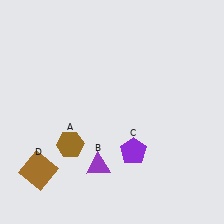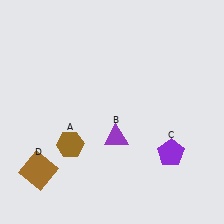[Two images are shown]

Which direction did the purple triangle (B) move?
The purple triangle (B) moved up.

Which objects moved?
The objects that moved are: the purple triangle (B), the purple pentagon (C).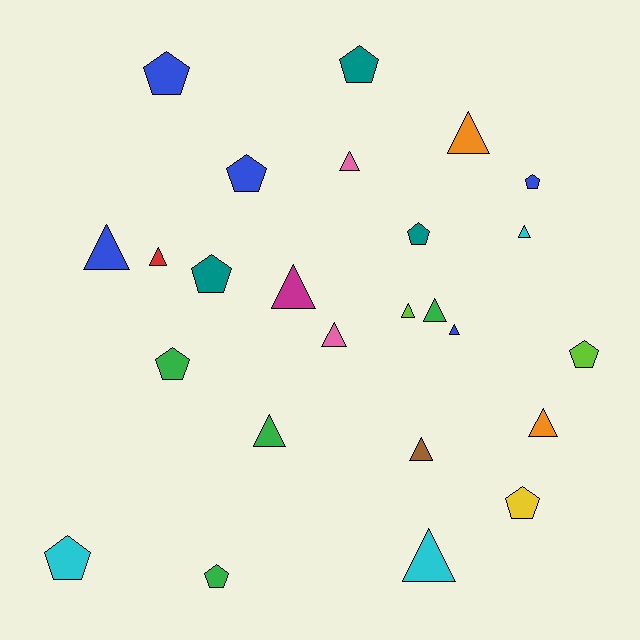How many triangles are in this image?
There are 14 triangles.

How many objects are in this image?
There are 25 objects.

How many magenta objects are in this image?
There is 1 magenta object.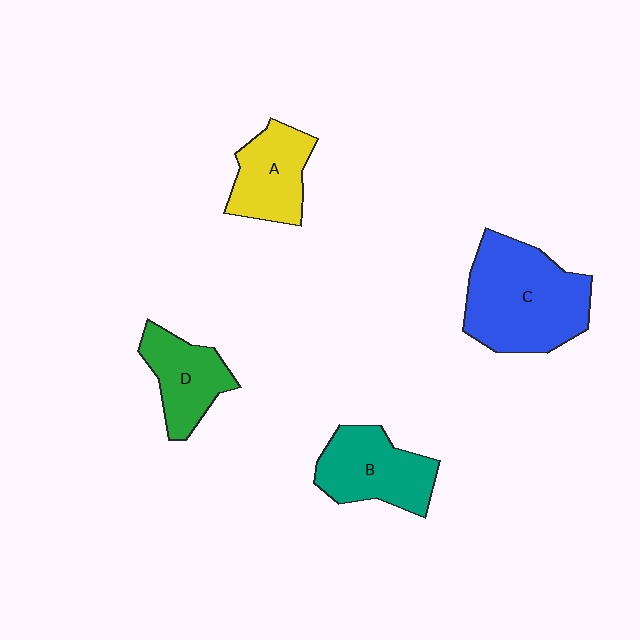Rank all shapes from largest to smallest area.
From largest to smallest: C (blue), B (teal), A (yellow), D (green).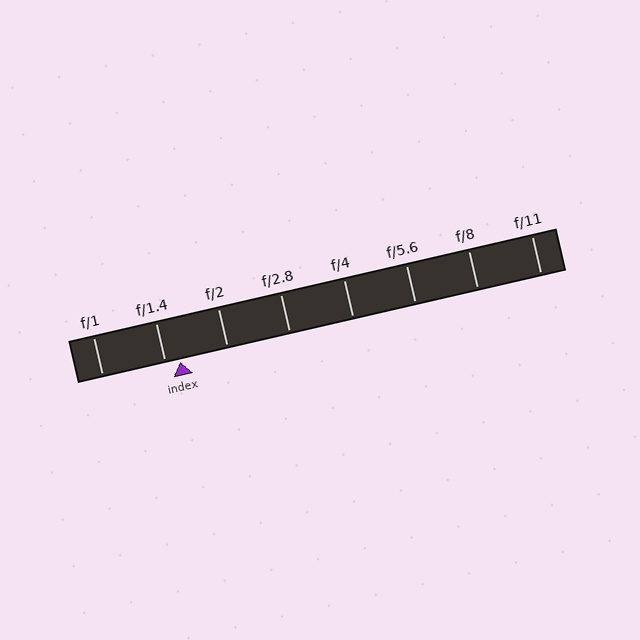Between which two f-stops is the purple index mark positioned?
The index mark is between f/1.4 and f/2.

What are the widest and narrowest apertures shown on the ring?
The widest aperture shown is f/1 and the narrowest is f/11.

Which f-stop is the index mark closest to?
The index mark is closest to f/1.4.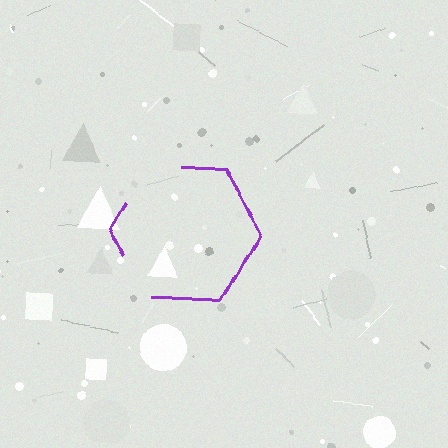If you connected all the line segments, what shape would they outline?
They would outline a hexagon.